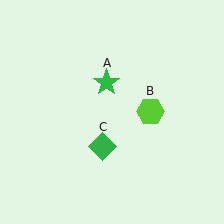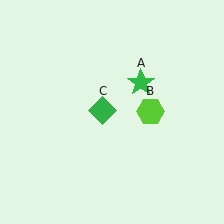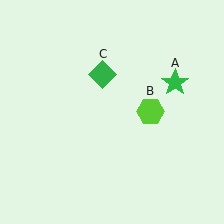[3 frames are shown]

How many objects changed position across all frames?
2 objects changed position: green star (object A), green diamond (object C).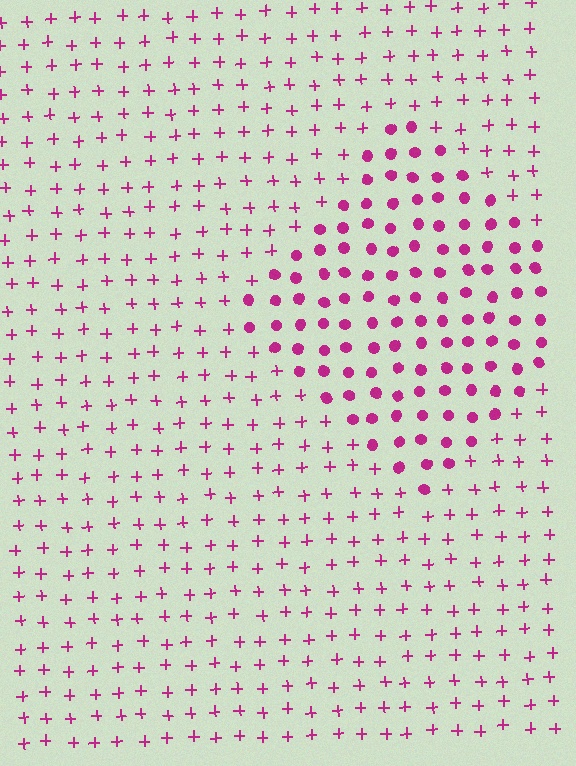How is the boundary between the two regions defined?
The boundary is defined by a change in element shape: circles inside vs. plus signs outside. All elements share the same color and spacing.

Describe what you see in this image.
The image is filled with small magenta elements arranged in a uniform grid. A diamond-shaped region contains circles, while the surrounding area contains plus signs. The boundary is defined purely by the change in element shape.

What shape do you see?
I see a diamond.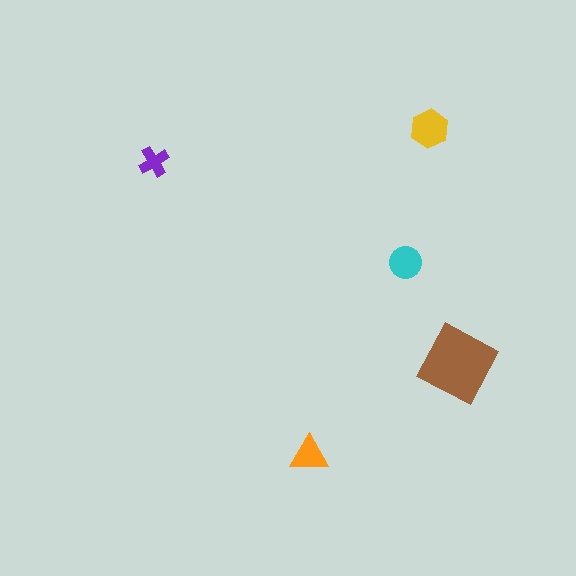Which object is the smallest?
The purple cross.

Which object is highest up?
The yellow hexagon is topmost.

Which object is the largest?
The brown square.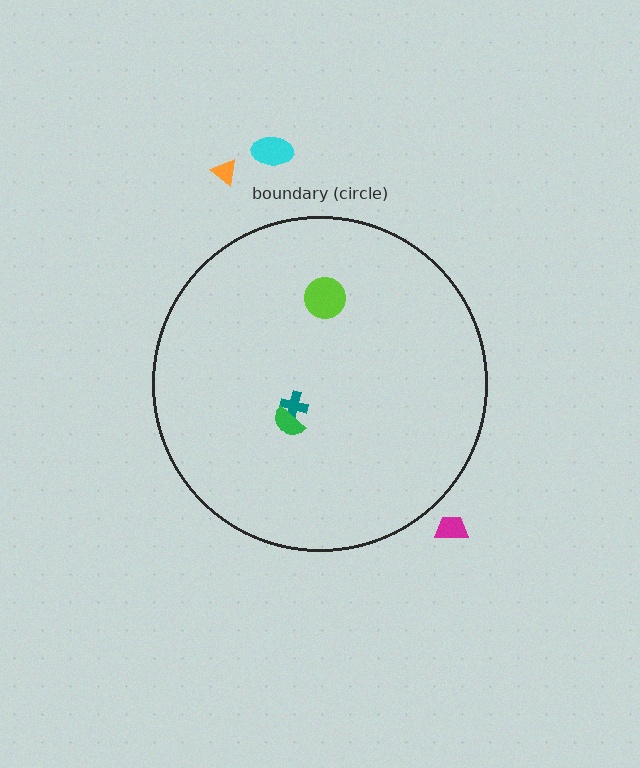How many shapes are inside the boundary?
3 inside, 3 outside.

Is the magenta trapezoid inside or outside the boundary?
Outside.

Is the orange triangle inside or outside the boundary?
Outside.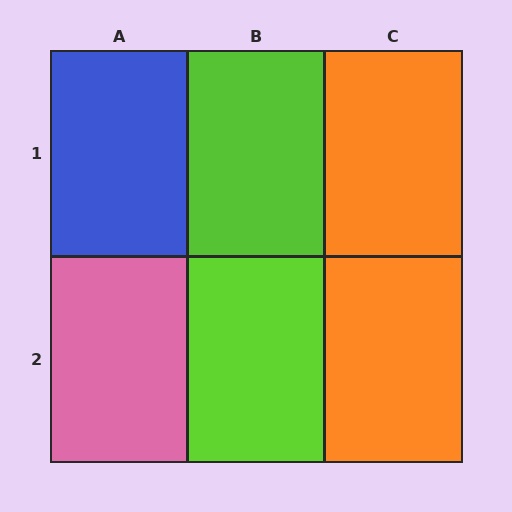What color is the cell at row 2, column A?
Pink.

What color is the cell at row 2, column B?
Lime.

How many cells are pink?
1 cell is pink.